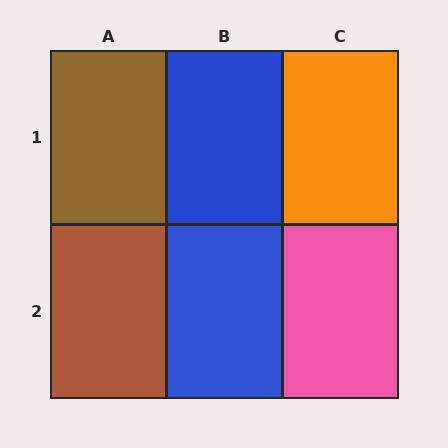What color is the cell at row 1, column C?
Orange.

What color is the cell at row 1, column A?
Brown.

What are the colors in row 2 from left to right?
Brown, blue, pink.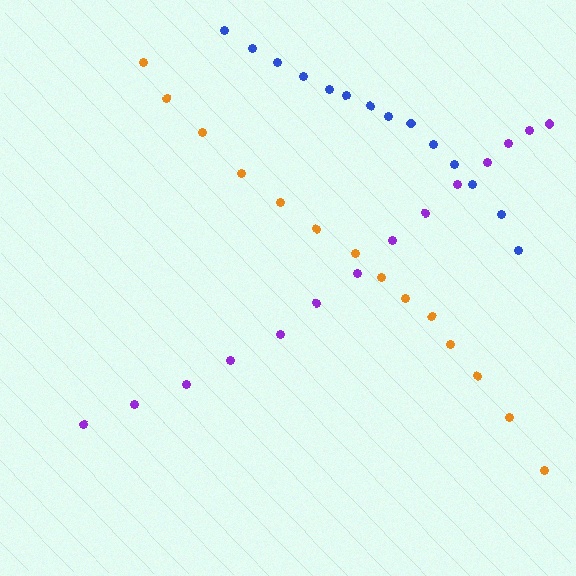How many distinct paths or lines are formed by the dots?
There are 3 distinct paths.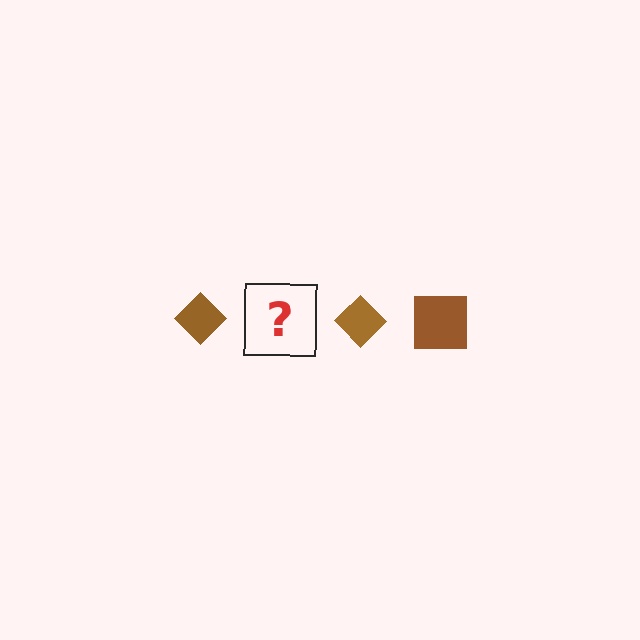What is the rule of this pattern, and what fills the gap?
The rule is that the pattern cycles through diamond, square shapes in brown. The gap should be filled with a brown square.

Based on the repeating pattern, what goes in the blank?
The blank should be a brown square.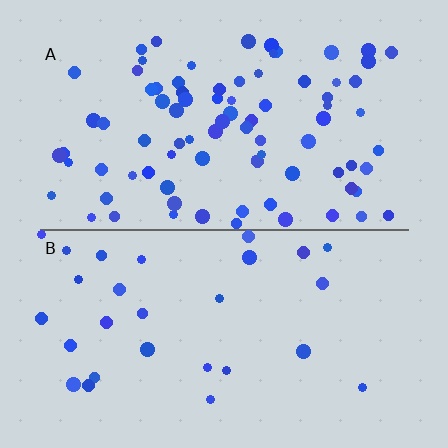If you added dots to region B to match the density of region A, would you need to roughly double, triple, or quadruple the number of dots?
Approximately triple.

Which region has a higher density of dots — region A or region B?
A (the top).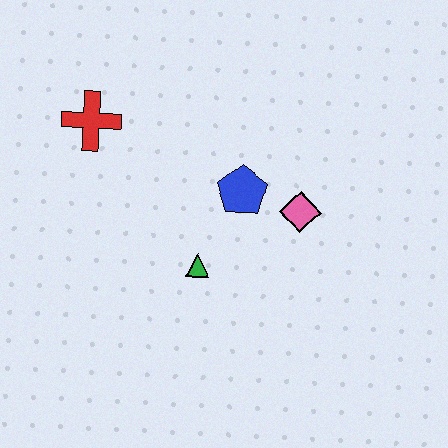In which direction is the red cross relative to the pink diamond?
The red cross is to the left of the pink diamond.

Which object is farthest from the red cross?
The pink diamond is farthest from the red cross.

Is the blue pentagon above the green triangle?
Yes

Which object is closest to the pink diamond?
The blue pentagon is closest to the pink diamond.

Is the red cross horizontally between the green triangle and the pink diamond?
No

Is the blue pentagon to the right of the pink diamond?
No